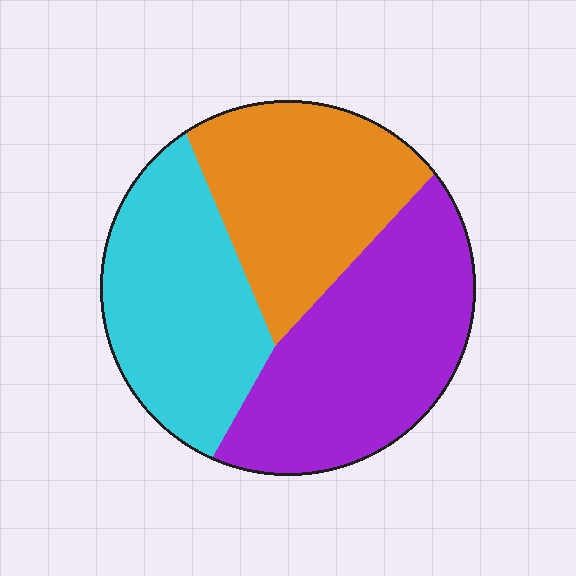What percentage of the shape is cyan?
Cyan takes up about one third (1/3) of the shape.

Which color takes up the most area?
Purple, at roughly 40%.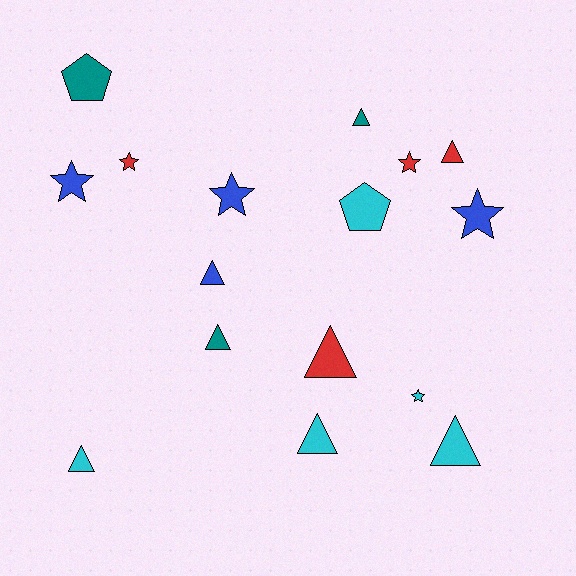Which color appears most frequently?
Cyan, with 5 objects.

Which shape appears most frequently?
Triangle, with 8 objects.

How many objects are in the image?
There are 16 objects.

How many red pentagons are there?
There are no red pentagons.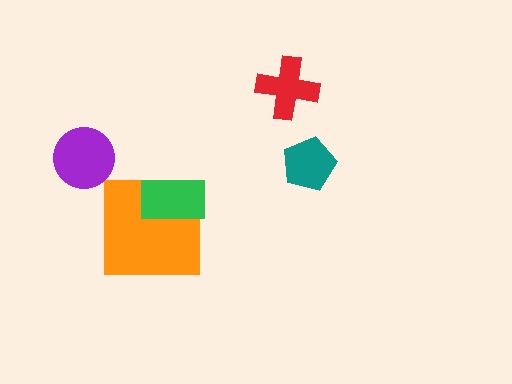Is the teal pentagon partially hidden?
No, no other shape covers it.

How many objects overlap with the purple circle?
0 objects overlap with the purple circle.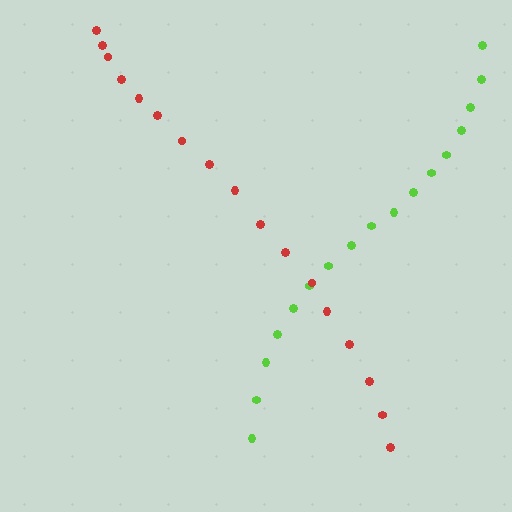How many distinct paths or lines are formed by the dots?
There are 2 distinct paths.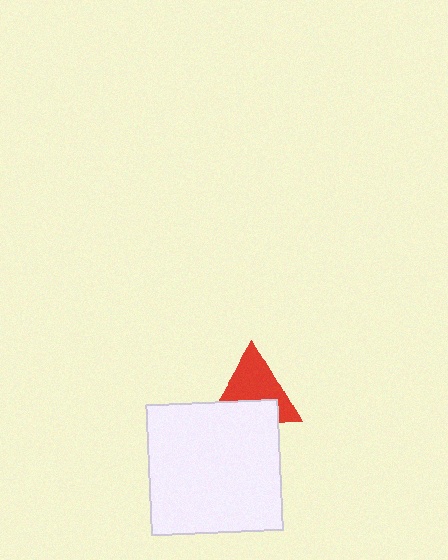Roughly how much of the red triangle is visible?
About half of it is visible (roughly 61%).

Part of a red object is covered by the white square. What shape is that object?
It is a triangle.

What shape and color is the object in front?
The object in front is a white square.